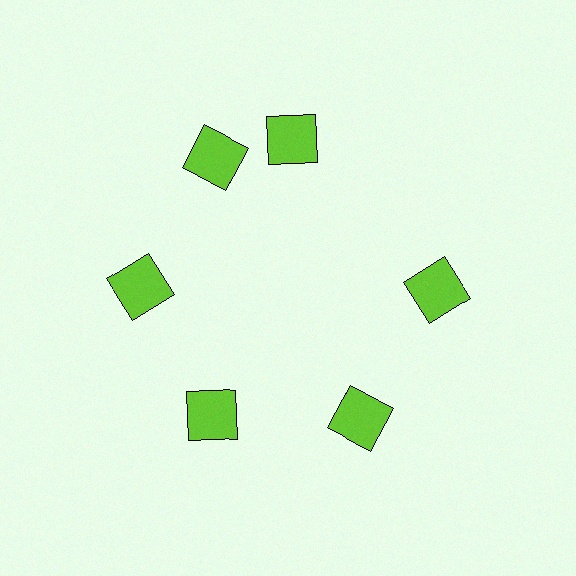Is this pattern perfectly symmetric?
No. The 6 lime squares are arranged in a ring, but one element near the 1 o'clock position is rotated out of alignment along the ring, breaking the 6-fold rotational symmetry.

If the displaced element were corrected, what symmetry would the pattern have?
It would have 6-fold rotational symmetry — the pattern would map onto itself every 60 degrees.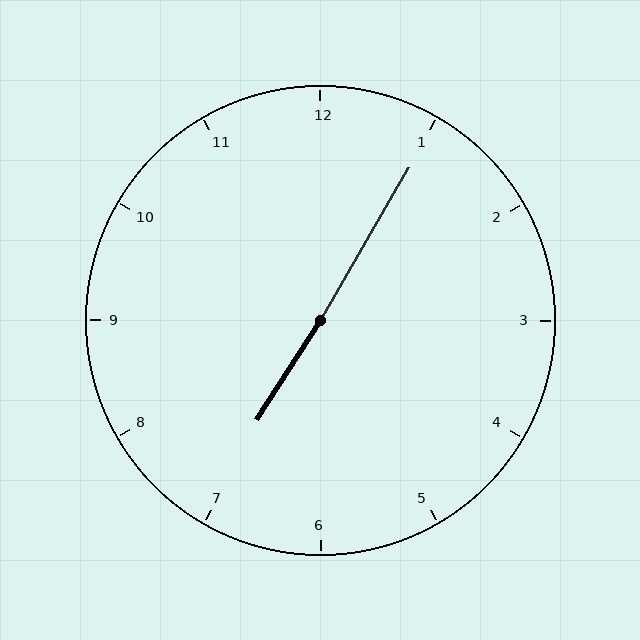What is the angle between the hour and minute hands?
Approximately 178 degrees.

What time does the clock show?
7:05.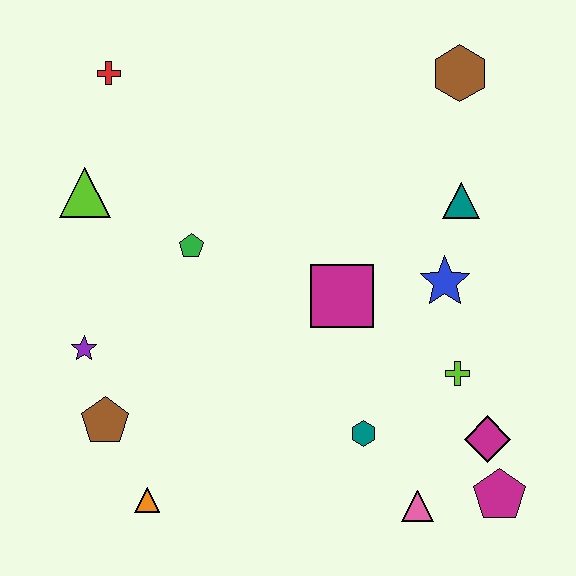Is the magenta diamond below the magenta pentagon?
No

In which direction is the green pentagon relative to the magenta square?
The green pentagon is to the left of the magenta square.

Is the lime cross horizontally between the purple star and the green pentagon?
No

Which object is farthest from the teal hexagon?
The red cross is farthest from the teal hexagon.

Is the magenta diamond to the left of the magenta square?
No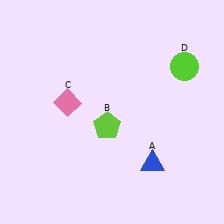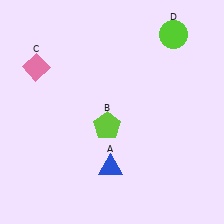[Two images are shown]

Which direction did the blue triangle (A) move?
The blue triangle (A) moved left.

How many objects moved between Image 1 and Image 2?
3 objects moved between the two images.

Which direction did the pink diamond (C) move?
The pink diamond (C) moved up.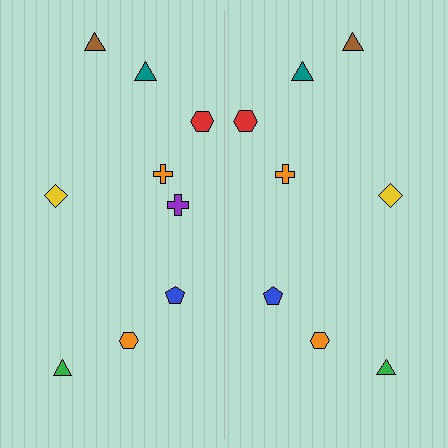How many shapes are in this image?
There are 17 shapes in this image.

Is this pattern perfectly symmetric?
No, the pattern is not perfectly symmetric. A purple cross is missing from the right side.